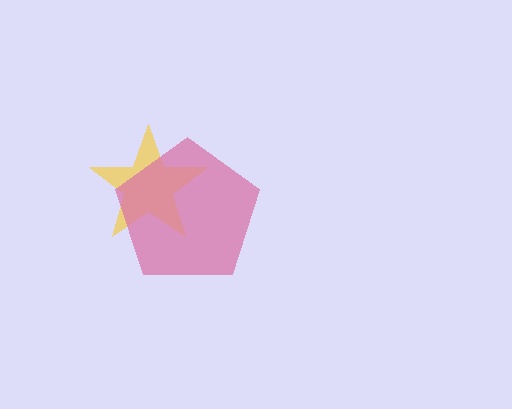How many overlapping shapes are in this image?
There are 2 overlapping shapes in the image.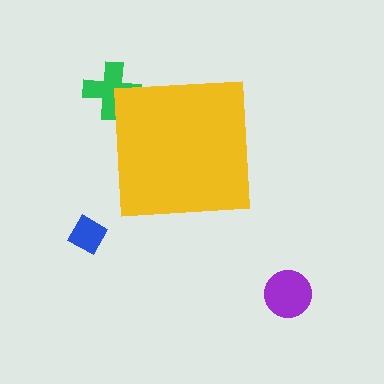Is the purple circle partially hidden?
No, the purple circle is fully visible.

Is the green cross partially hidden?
Yes, the green cross is partially hidden behind the yellow square.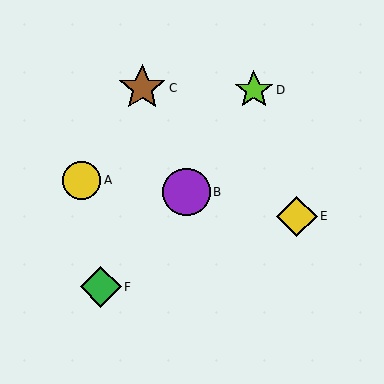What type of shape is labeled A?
Shape A is a yellow circle.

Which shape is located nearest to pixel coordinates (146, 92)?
The brown star (labeled C) at (142, 88) is nearest to that location.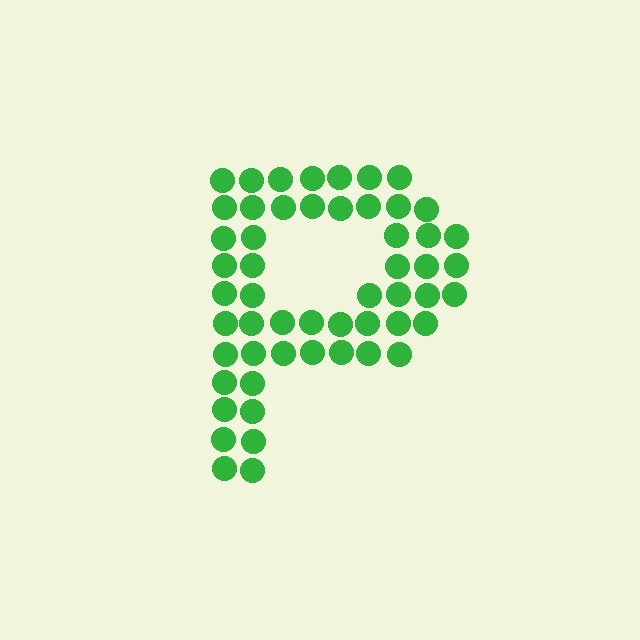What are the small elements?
The small elements are circles.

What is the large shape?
The large shape is the letter P.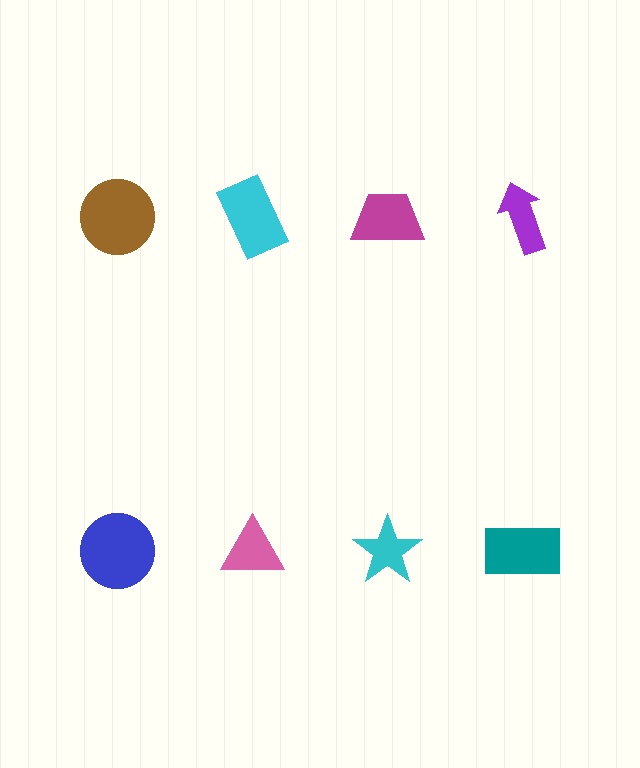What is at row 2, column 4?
A teal rectangle.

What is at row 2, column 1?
A blue circle.